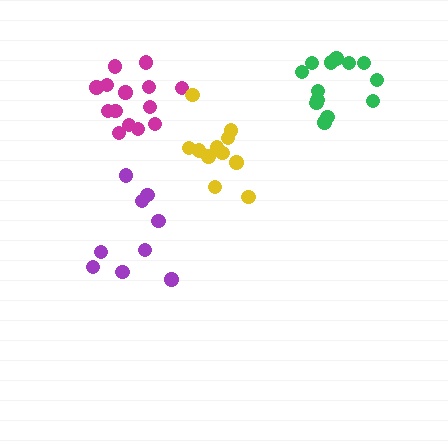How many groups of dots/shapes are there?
There are 4 groups.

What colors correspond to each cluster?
The clusters are colored: purple, magenta, yellow, green.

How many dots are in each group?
Group 1: 9 dots, Group 2: 14 dots, Group 3: 11 dots, Group 4: 13 dots (47 total).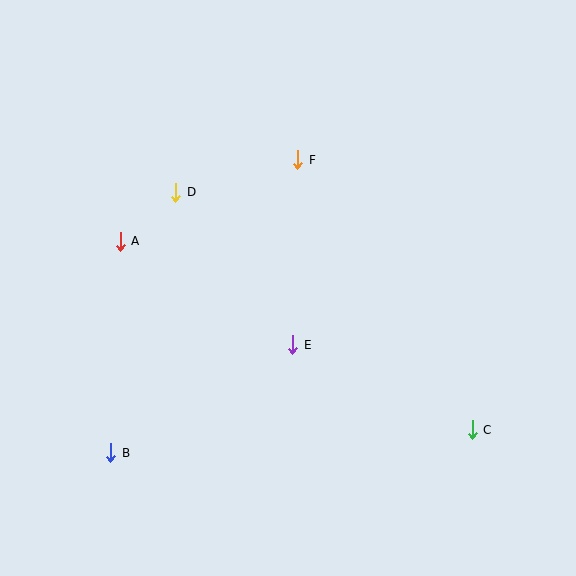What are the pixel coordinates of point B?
Point B is at (111, 453).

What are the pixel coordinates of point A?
Point A is at (120, 241).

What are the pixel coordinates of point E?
Point E is at (293, 345).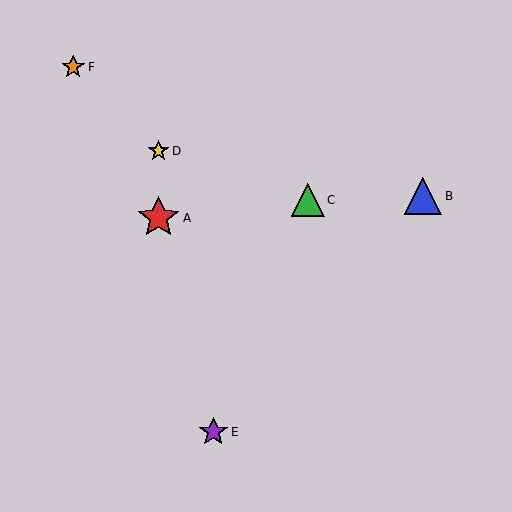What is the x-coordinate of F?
Object F is at x≈73.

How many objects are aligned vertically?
2 objects (A, D) are aligned vertically.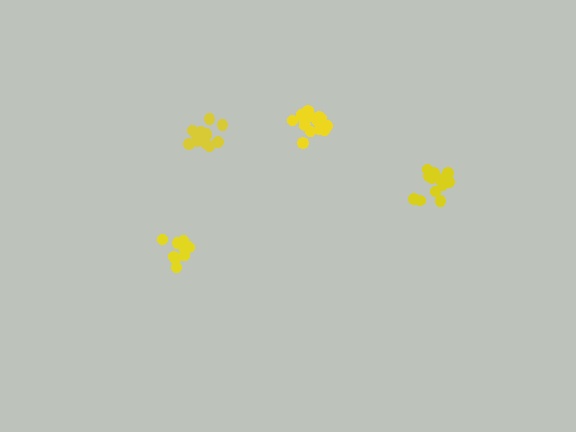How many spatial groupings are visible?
There are 4 spatial groupings.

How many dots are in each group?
Group 1: 13 dots, Group 2: 14 dots, Group 3: 12 dots, Group 4: 12 dots (51 total).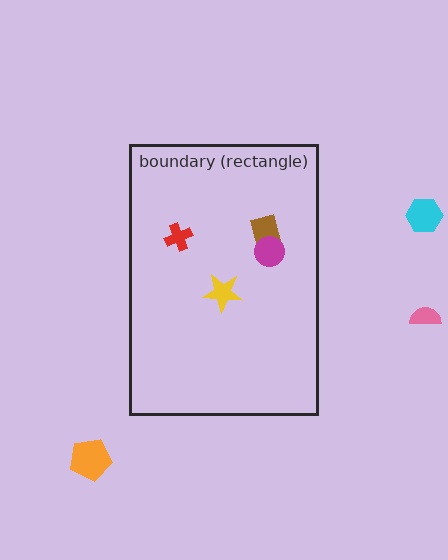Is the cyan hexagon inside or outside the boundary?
Outside.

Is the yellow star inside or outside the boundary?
Inside.